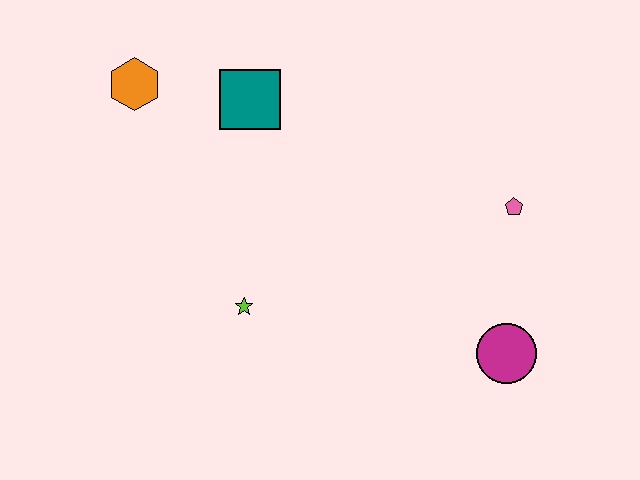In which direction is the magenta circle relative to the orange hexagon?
The magenta circle is to the right of the orange hexagon.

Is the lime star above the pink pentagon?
No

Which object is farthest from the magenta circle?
The orange hexagon is farthest from the magenta circle.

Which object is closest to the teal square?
The orange hexagon is closest to the teal square.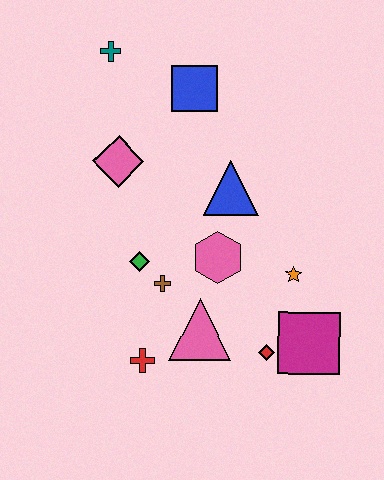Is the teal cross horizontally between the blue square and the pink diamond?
No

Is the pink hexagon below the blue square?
Yes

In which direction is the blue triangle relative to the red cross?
The blue triangle is above the red cross.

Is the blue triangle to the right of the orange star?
No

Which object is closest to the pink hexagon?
The brown cross is closest to the pink hexagon.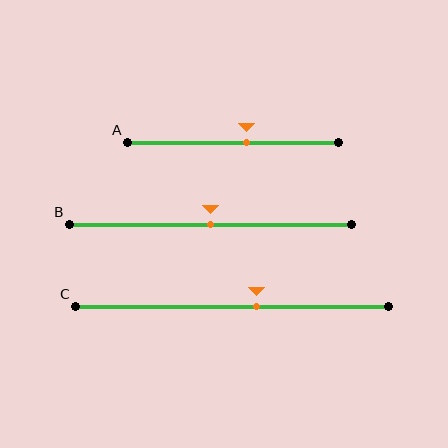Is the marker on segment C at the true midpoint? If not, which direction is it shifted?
No, the marker on segment C is shifted to the right by about 8% of the segment length.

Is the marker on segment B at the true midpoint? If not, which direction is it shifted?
Yes, the marker on segment B is at the true midpoint.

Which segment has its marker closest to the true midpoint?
Segment B has its marker closest to the true midpoint.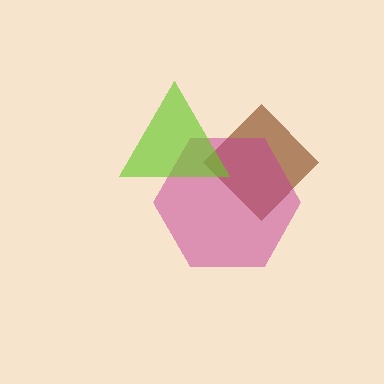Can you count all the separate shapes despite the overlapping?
Yes, there are 3 separate shapes.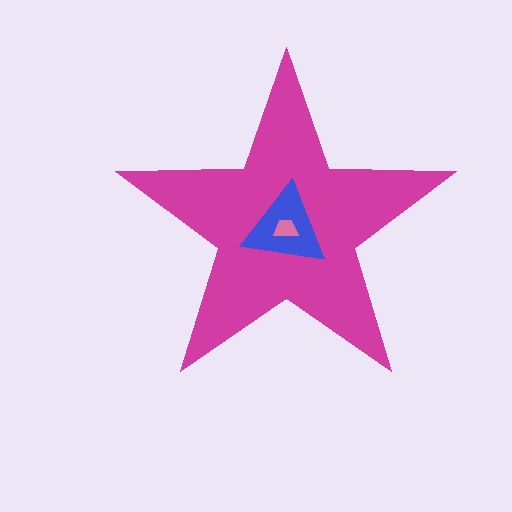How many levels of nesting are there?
3.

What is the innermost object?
The pink trapezoid.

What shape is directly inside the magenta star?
The blue triangle.